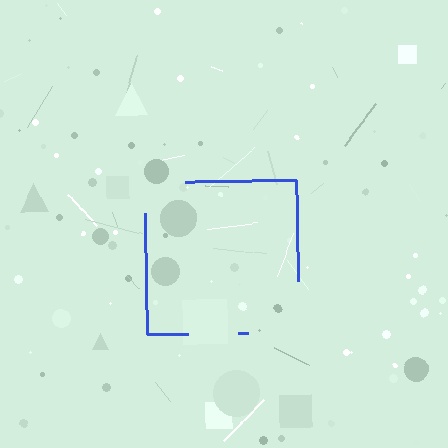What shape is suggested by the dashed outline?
The dashed outline suggests a square.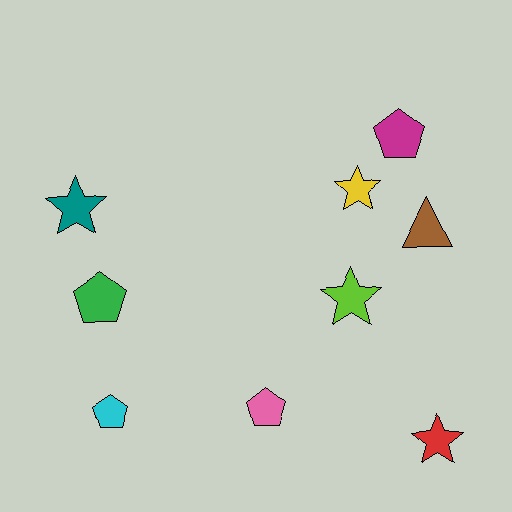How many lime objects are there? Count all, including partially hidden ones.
There is 1 lime object.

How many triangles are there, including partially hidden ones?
There is 1 triangle.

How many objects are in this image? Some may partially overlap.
There are 9 objects.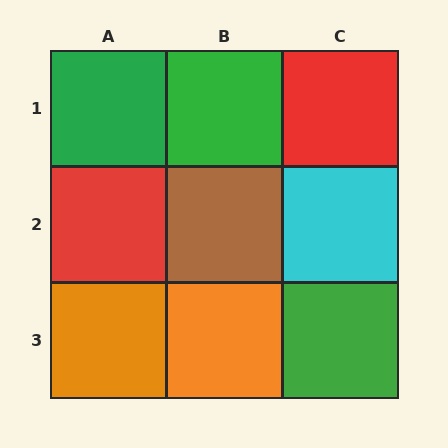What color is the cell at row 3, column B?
Orange.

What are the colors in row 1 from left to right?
Green, green, red.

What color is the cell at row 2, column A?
Red.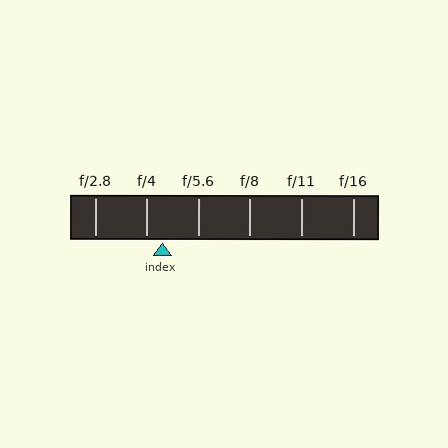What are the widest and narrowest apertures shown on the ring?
The widest aperture shown is f/2.8 and the narrowest is f/16.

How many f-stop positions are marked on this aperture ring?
There are 6 f-stop positions marked.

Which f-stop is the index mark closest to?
The index mark is closest to f/4.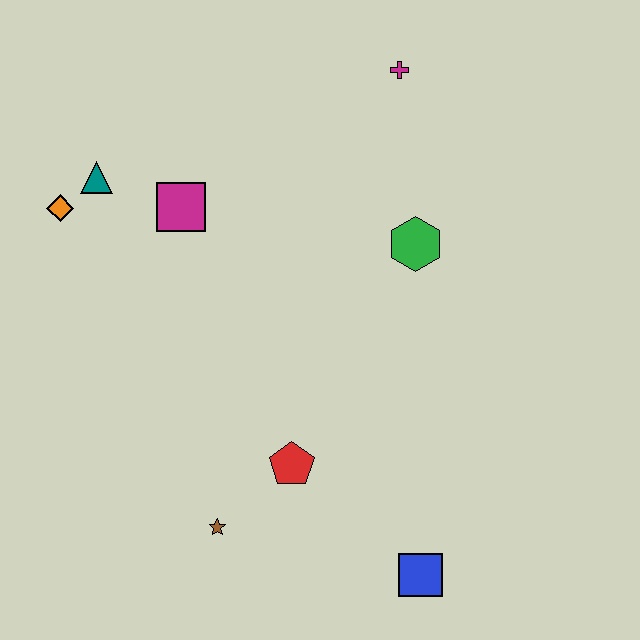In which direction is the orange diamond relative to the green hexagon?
The orange diamond is to the left of the green hexagon.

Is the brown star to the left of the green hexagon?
Yes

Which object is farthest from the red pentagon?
The magenta cross is farthest from the red pentagon.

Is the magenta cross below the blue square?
No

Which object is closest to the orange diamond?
The teal triangle is closest to the orange diamond.